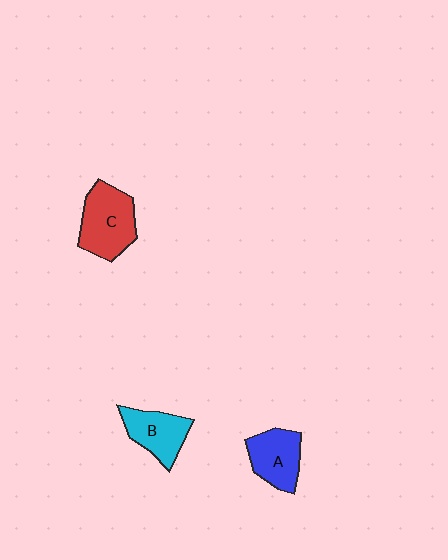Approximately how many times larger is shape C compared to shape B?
Approximately 1.3 times.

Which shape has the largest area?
Shape C (red).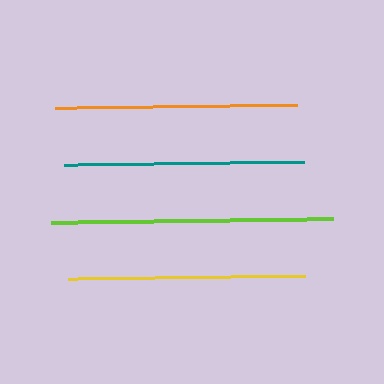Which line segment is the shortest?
The yellow line is the shortest at approximately 238 pixels.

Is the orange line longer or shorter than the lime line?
The lime line is longer than the orange line.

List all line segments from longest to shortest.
From longest to shortest: lime, orange, teal, yellow.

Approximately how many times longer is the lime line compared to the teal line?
The lime line is approximately 1.2 times the length of the teal line.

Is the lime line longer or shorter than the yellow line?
The lime line is longer than the yellow line.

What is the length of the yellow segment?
The yellow segment is approximately 238 pixels long.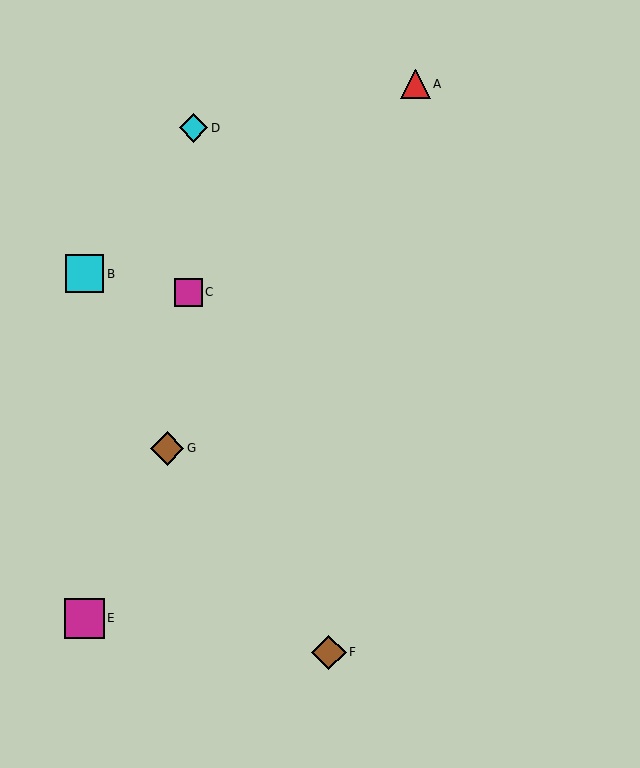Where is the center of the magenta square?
The center of the magenta square is at (188, 292).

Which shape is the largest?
The magenta square (labeled E) is the largest.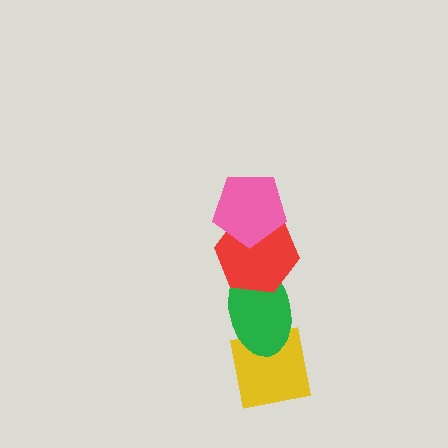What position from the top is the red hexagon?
The red hexagon is 2nd from the top.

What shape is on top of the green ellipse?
The red hexagon is on top of the green ellipse.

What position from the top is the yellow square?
The yellow square is 4th from the top.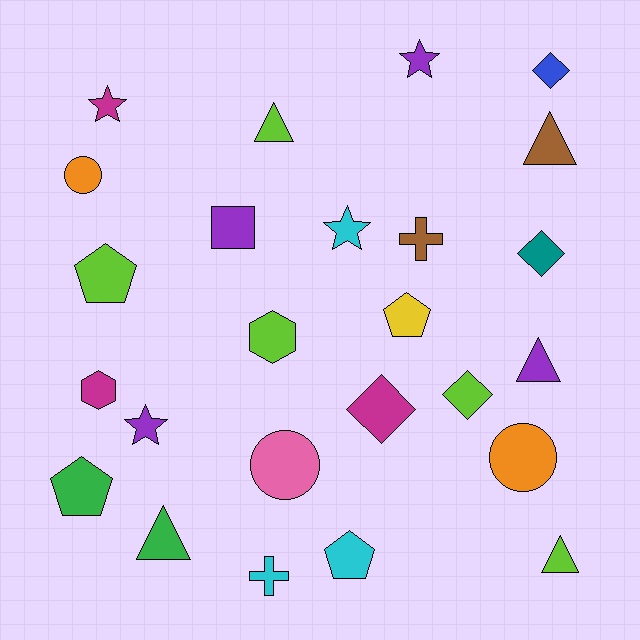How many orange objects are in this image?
There are 2 orange objects.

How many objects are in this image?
There are 25 objects.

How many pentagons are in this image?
There are 4 pentagons.